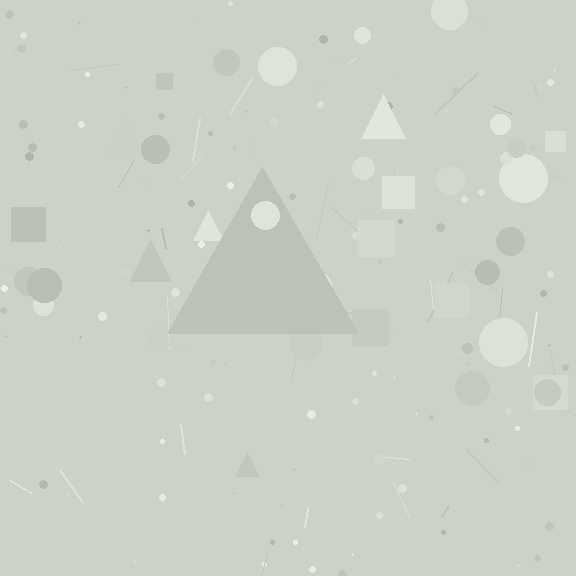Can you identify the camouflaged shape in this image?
The camouflaged shape is a triangle.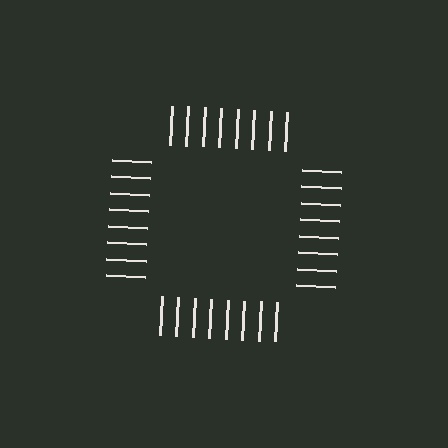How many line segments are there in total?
32 — 8 along each of the 4 edges.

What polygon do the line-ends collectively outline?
An illusory square — the line segments terminate on its edges but no continuous stroke is drawn.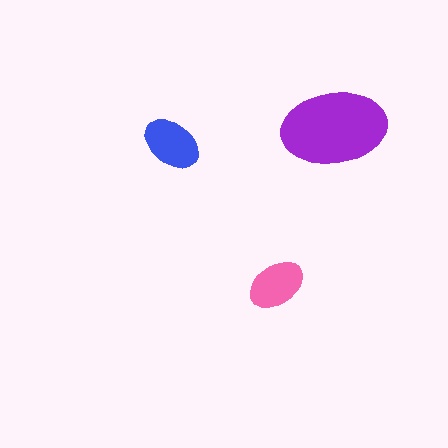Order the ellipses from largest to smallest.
the purple one, the blue one, the pink one.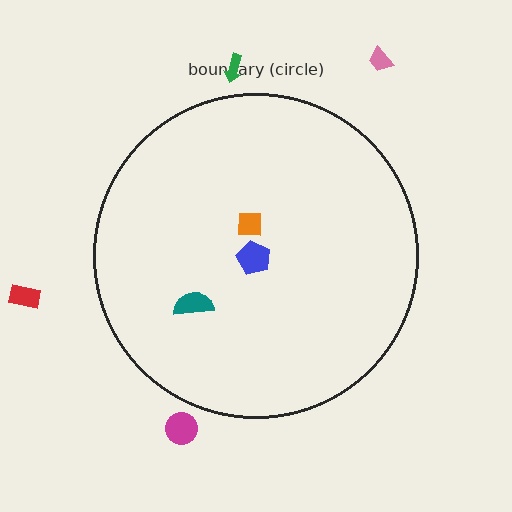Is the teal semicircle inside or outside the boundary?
Inside.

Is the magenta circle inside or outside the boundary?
Outside.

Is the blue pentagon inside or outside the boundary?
Inside.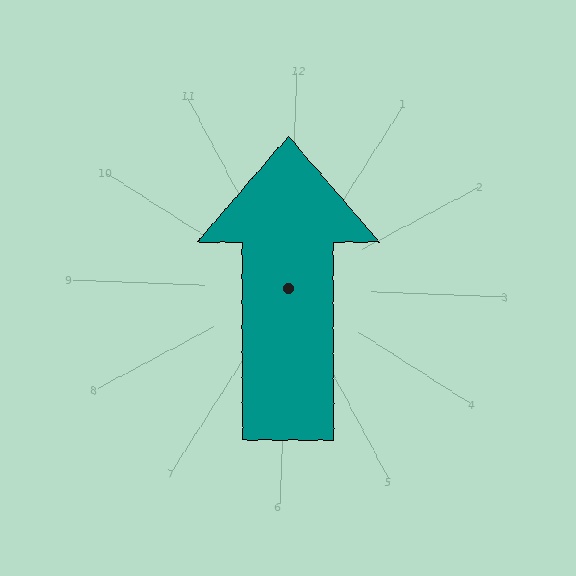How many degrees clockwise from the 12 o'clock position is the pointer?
Approximately 358 degrees.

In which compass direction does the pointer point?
North.